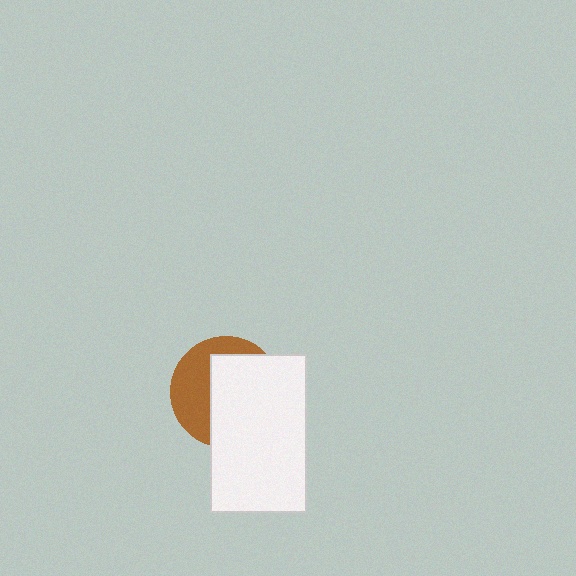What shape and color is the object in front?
The object in front is a white rectangle.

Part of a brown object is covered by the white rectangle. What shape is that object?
It is a circle.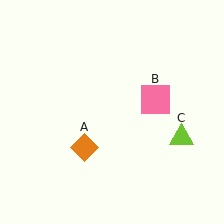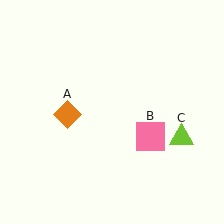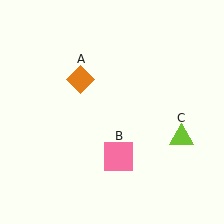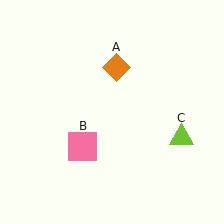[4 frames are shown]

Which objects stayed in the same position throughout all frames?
Lime triangle (object C) remained stationary.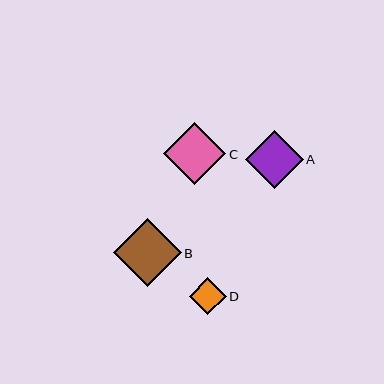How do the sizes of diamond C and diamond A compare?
Diamond C and diamond A are approximately the same size.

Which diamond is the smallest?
Diamond D is the smallest with a size of approximately 37 pixels.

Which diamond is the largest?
Diamond B is the largest with a size of approximately 68 pixels.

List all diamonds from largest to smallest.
From largest to smallest: B, C, A, D.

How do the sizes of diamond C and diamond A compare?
Diamond C and diamond A are approximately the same size.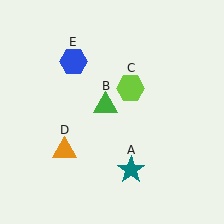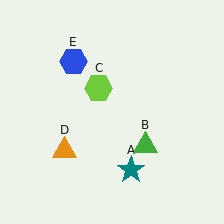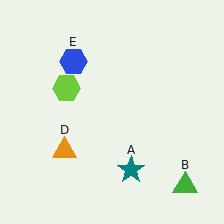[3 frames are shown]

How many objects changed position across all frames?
2 objects changed position: green triangle (object B), lime hexagon (object C).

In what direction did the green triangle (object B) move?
The green triangle (object B) moved down and to the right.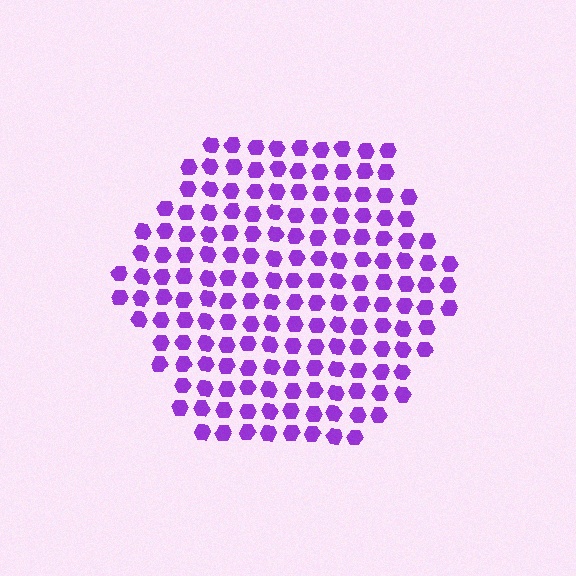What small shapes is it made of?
It is made of small hexagons.